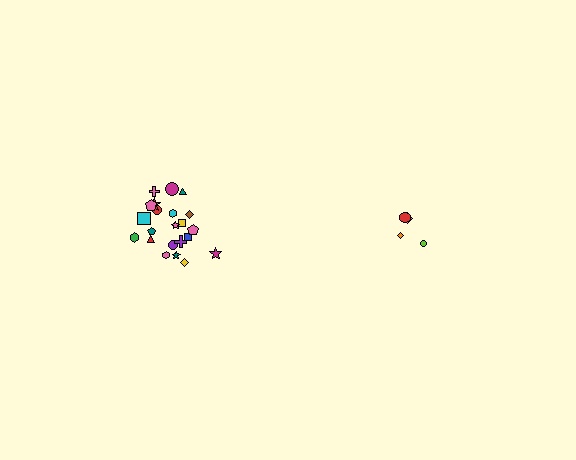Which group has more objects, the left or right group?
The left group.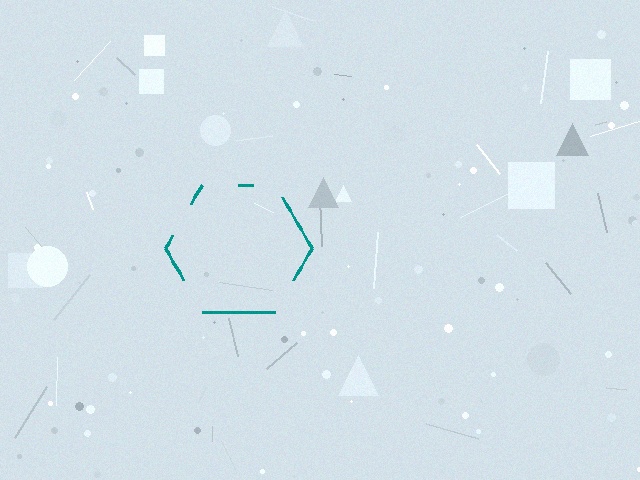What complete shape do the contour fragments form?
The contour fragments form a hexagon.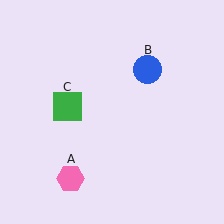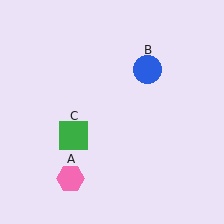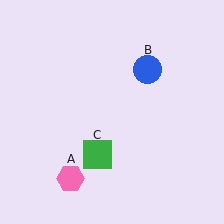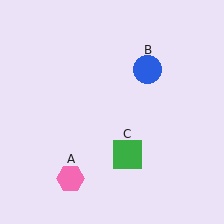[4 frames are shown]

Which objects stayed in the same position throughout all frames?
Pink hexagon (object A) and blue circle (object B) remained stationary.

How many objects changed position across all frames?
1 object changed position: green square (object C).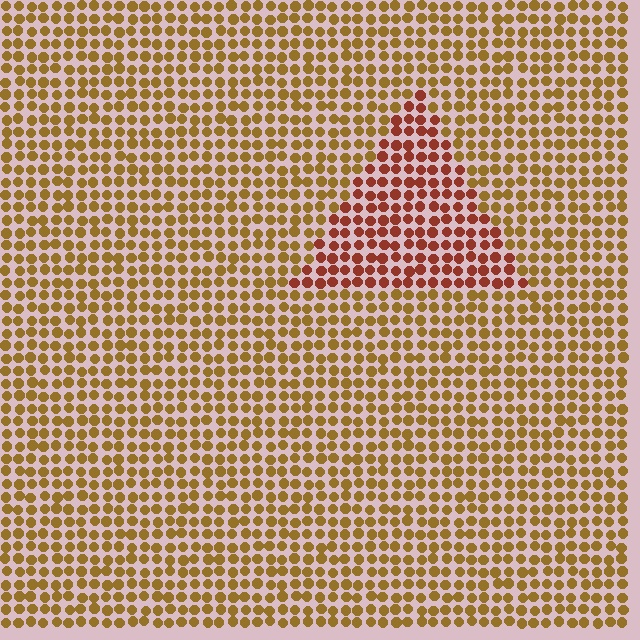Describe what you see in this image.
The image is filled with small brown elements in a uniform arrangement. A triangle-shaped region is visible where the elements are tinted to a slightly different hue, forming a subtle color boundary.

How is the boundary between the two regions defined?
The boundary is defined purely by a slight shift in hue (about 35 degrees). Spacing, size, and orientation are identical on both sides.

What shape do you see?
I see a triangle.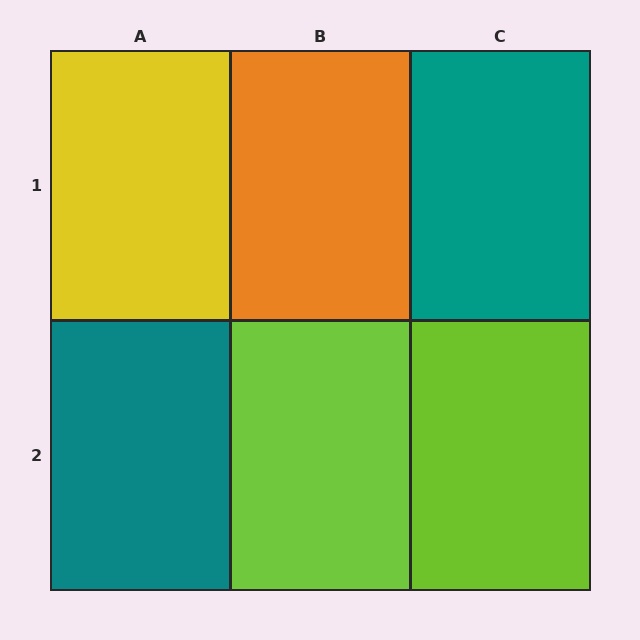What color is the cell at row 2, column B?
Lime.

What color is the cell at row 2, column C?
Lime.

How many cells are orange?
1 cell is orange.